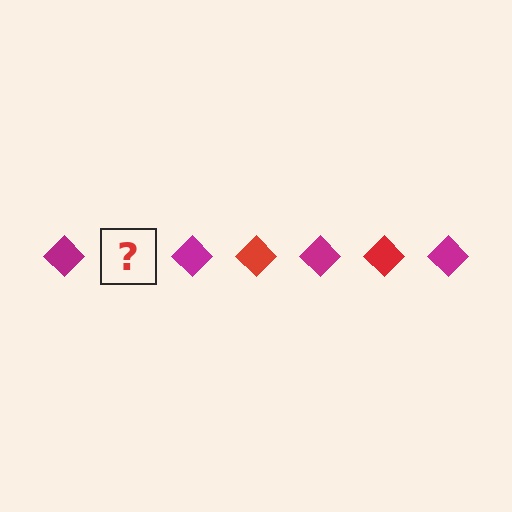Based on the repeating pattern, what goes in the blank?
The blank should be a red diamond.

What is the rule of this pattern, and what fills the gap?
The rule is that the pattern cycles through magenta, red diamonds. The gap should be filled with a red diamond.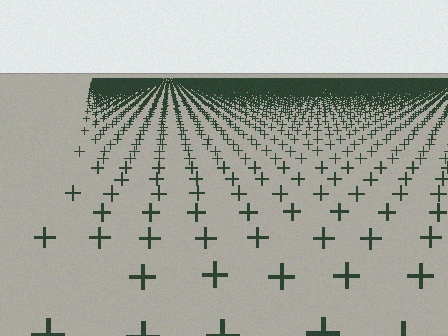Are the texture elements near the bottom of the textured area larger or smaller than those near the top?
Larger. Near the bottom, elements are closer to the viewer and appear at a bigger on-screen size.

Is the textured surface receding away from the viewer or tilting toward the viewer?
The surface is receding away from the viewer. Texture elements get smaller and denser toward the top.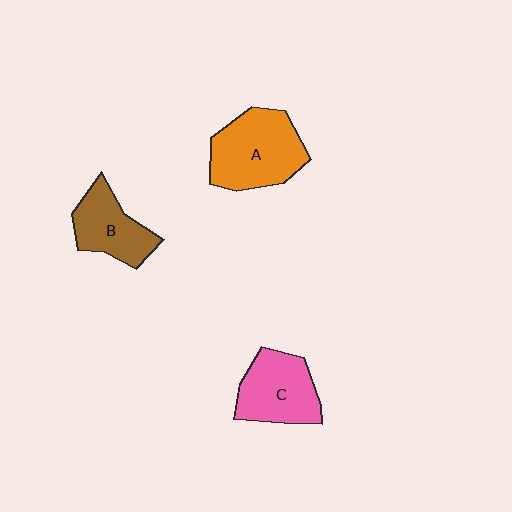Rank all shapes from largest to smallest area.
From largest to smallest: A (orange), C (pink), B (brown).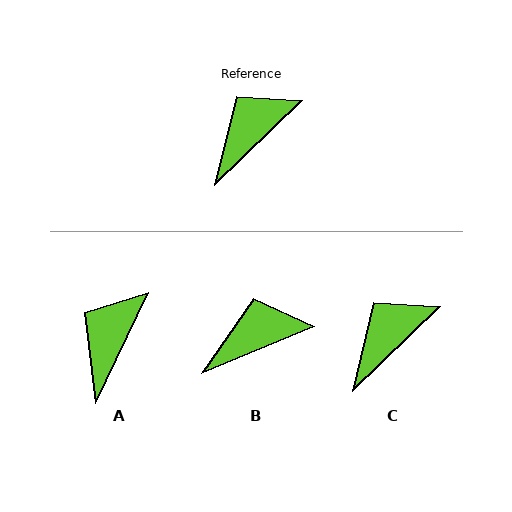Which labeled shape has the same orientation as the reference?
C.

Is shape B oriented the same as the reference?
No, it is off by about 21 degrees.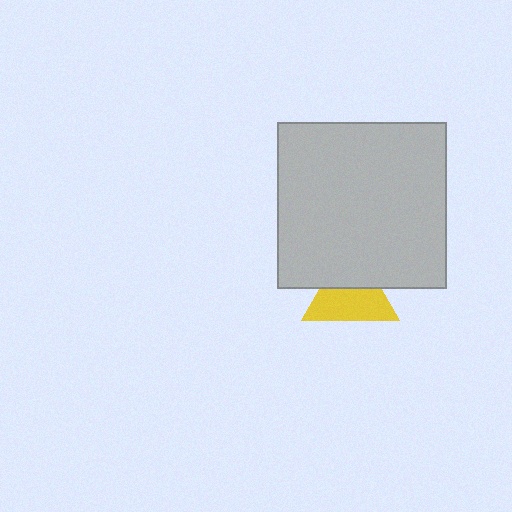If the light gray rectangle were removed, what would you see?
You would see the complete yellow triangle.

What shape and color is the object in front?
The object in front is a light gray rectangle.